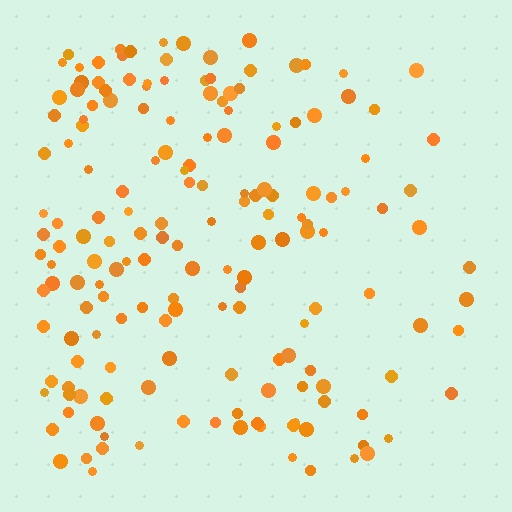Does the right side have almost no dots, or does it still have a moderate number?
Still a moderate number, just noticeably fewer than the left.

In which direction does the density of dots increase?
From right to left, with the left side densest.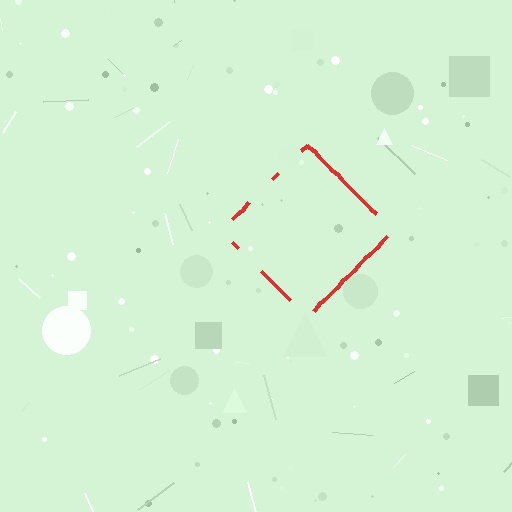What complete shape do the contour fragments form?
The contour fragments form a diamond.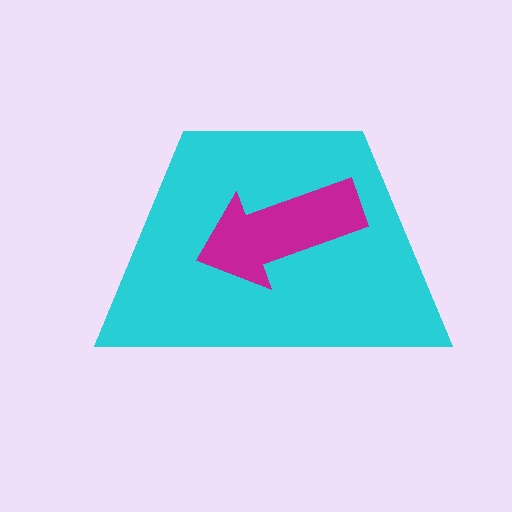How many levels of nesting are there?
2.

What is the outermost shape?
The cyan trapezoid.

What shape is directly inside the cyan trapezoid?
The magenta arrow.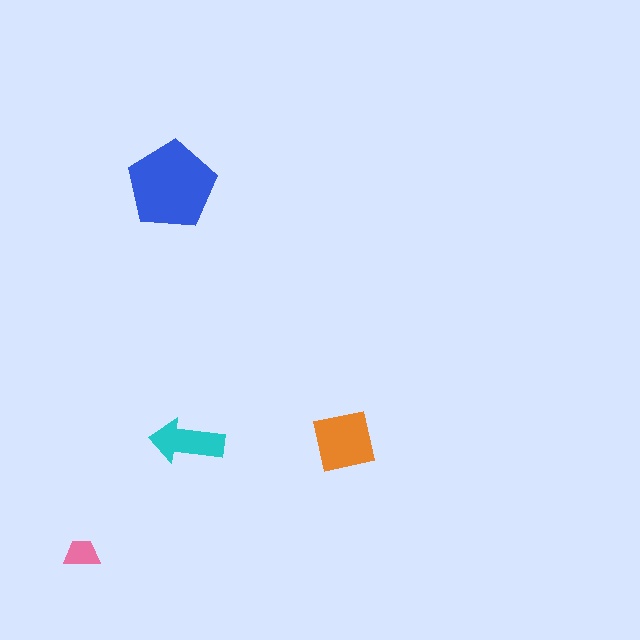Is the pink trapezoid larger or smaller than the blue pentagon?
Smaller.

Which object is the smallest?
The pink trapezoid.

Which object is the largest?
The blue pentagon.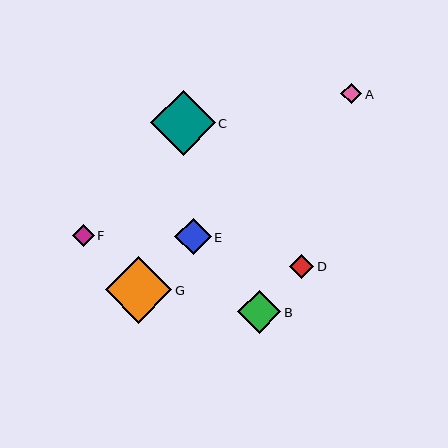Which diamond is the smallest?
Diamond A is the smallest with a size of approximately 21 pixels.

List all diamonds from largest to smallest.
From largest to smallest: G, C, B, E, D, F, A.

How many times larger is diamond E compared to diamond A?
Diamond E is approximately 1.8 times the size of diamond A.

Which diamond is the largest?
Diamond G is the largest with a size of approximately 67 pixels.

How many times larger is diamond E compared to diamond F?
Diamond E is approximately 1.6 times the size of diamond F.